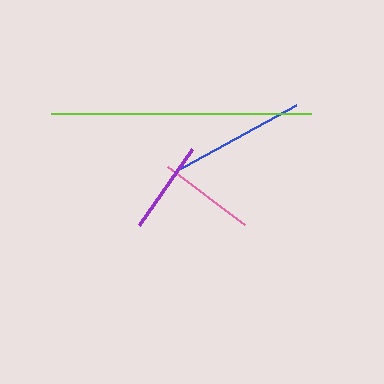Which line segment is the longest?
The lime line is the longest at approximately 260 pixels.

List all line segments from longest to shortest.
From longest to shortest: lime, blue, pink, purple.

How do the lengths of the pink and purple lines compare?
The pink and purple lines are approximately the same length.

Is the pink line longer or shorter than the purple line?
The pink line is longer than the purple line.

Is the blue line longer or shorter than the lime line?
The lime line is longer than the blue line.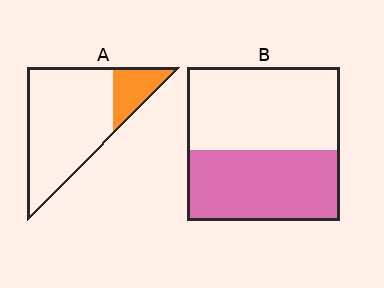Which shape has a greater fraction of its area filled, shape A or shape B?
Shape B.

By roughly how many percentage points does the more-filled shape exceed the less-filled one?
By roughly 25 percentage points (B over A).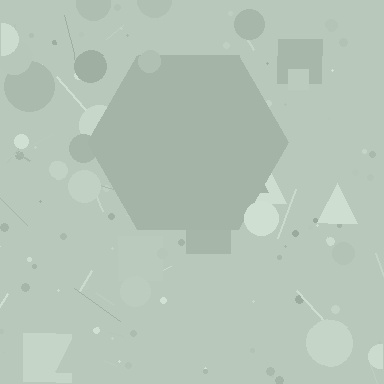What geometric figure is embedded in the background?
A hexagon is embedded in the background.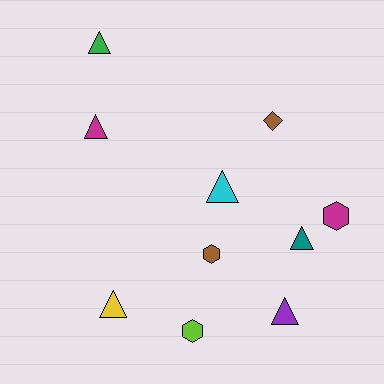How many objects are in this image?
There are 10 objects.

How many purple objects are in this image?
There is 1 purple object.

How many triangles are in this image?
There are 6 triangles.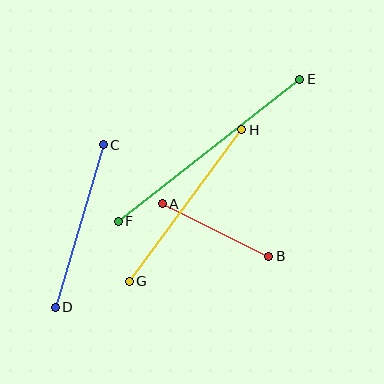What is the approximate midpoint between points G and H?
The midpoint is at approximately (186, 206) pixels.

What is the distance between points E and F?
The distance is approximately 231 pixels.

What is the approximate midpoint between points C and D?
The midpoint is at approximately (79, 226) pixels.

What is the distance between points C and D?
The distance is approximately 169 pixels.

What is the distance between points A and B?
The distance is approximately 119 pixels.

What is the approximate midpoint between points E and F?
The midpoint is at approximately (209, 150) pixels.